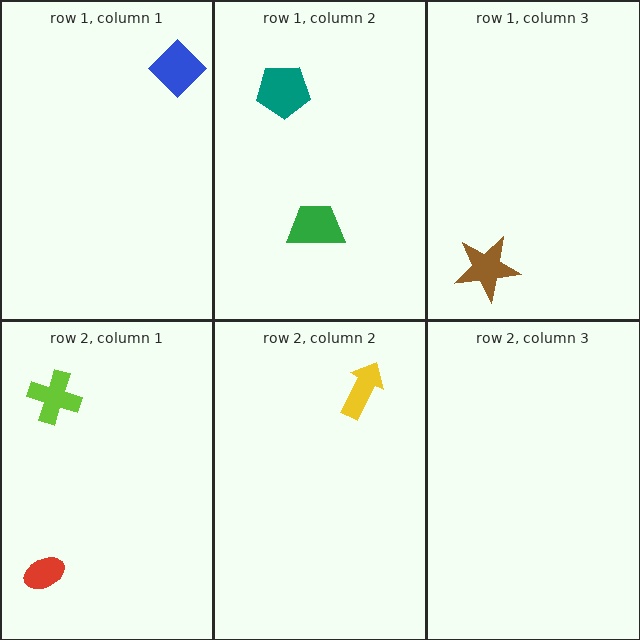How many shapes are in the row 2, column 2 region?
1.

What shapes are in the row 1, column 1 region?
The blue diamond.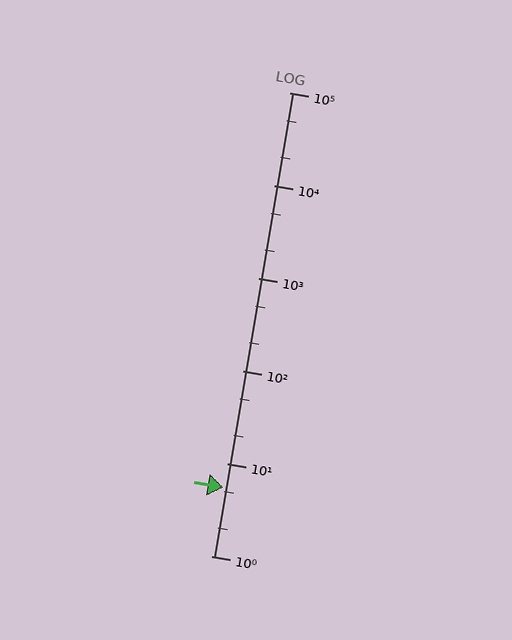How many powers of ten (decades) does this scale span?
The scale spans 5 decades, from 1 to 100000.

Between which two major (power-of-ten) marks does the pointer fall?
The pointer is between 1 and 10.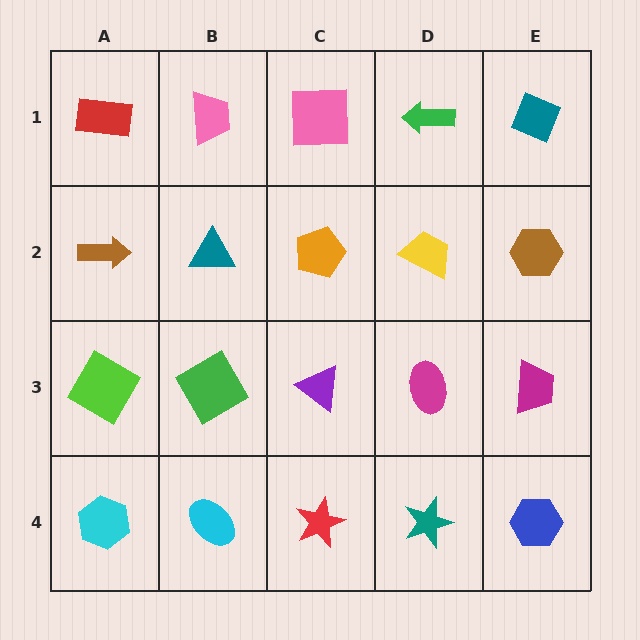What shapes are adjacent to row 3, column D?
A yellow trapezoid (row 2, column D), a teal star (row 4, column D), a purple triangle (row 3, column C), a magenta trapezoid (row 3, column E).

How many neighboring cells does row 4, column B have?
3.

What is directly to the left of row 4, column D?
A red star.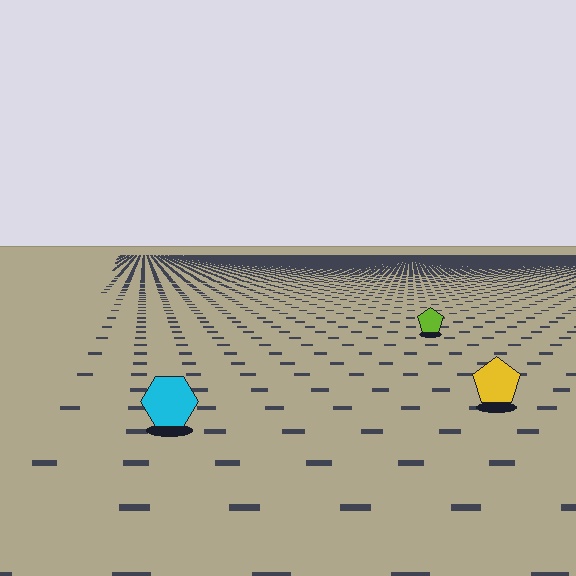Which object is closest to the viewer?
The cyan hexagon is closest. The texture marks near it are larger and more spread out.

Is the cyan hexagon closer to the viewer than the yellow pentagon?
Yes. The cyan hexagon is closer — you can tell from the texture gradient: the ground texture is coarser near it.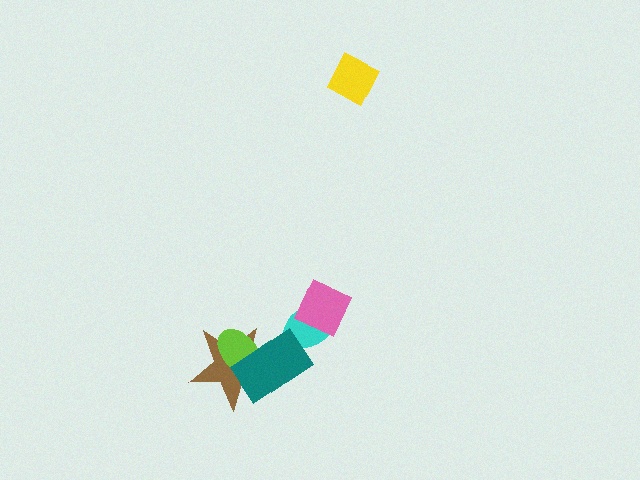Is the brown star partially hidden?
Yes, it is partially covered by another shape.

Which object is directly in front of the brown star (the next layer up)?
The lime ellipse is directly in front of the brown star.